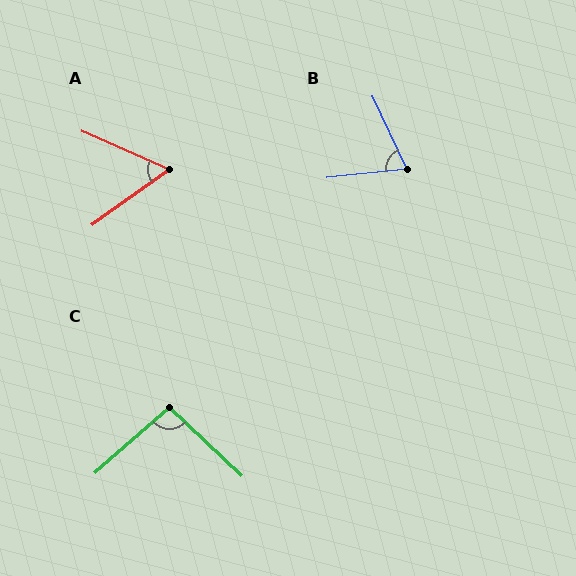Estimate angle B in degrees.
Approximately 71 degrees.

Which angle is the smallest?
A, at approximately 59 degrees.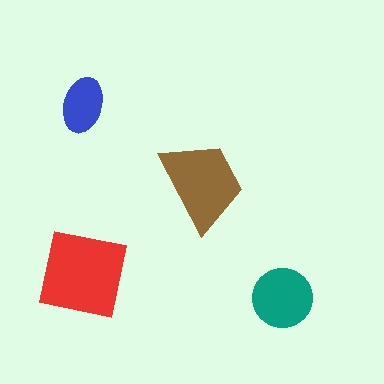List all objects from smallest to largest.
The blue ellipse, the teal circle, the brown trapezoid, the red square.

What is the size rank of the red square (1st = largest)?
1st.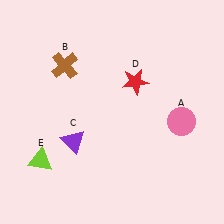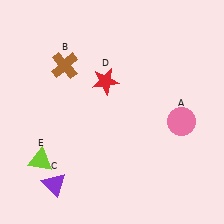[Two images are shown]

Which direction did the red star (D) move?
The red star (D) moved left.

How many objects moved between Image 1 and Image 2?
2 objects moved between the two images.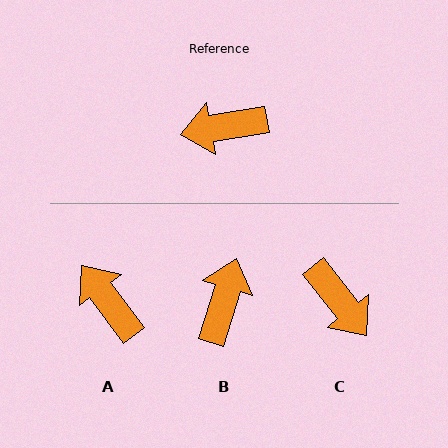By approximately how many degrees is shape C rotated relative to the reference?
Approximately 118 degrees counter-clockwise.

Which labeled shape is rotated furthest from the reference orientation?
C, about 118 degrees away.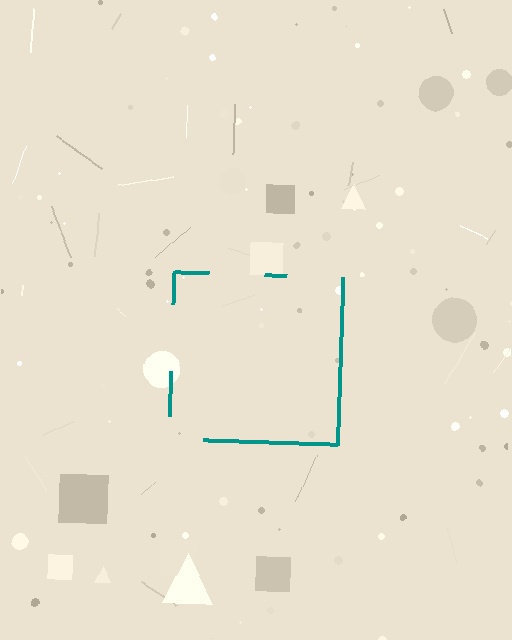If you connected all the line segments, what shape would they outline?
They would outline a square.